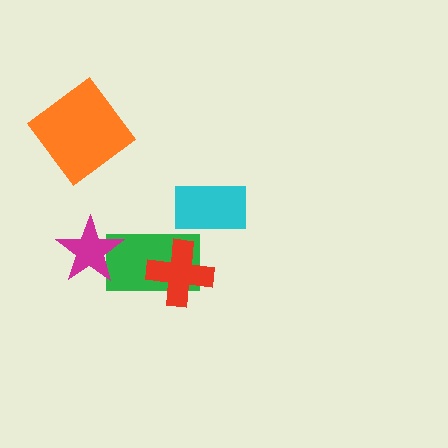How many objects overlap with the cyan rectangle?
0 objects overlap with the cyan rectangle.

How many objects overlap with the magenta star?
1 object overlaps with the magenta star.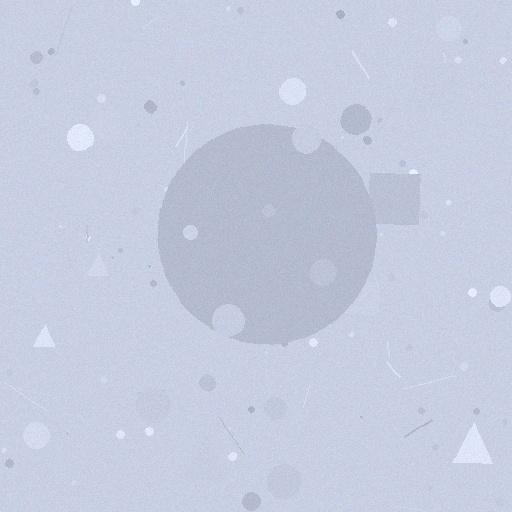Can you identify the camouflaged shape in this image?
The camouflaged shape is a circle.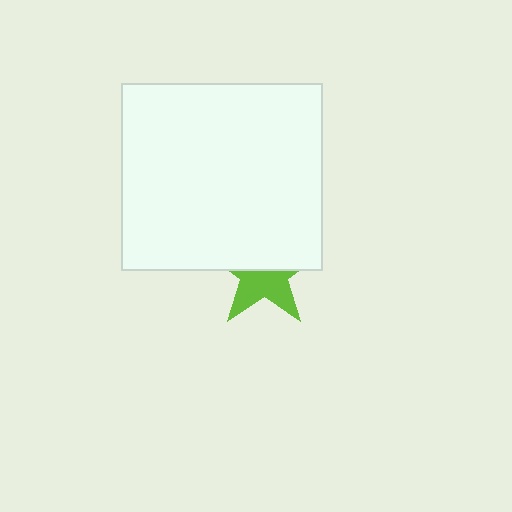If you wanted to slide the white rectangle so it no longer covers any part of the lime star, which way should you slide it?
Slide it up — that is the most direct way to separate the two shapes.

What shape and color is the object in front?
The object in front is a white rectangle.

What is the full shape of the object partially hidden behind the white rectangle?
The partially hidden object is a lime star.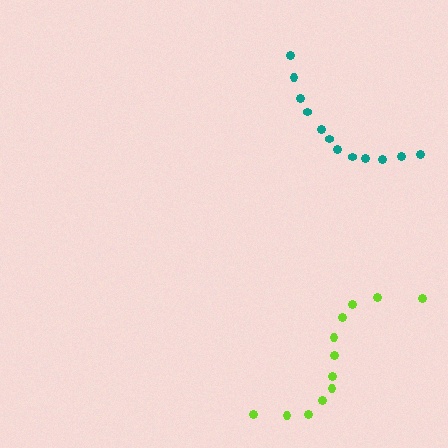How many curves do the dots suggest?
There are 2 distinct paths.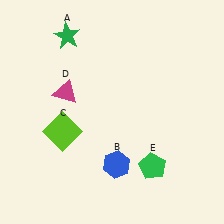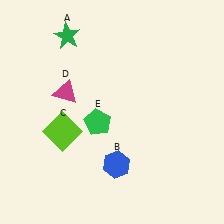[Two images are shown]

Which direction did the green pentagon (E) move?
The green pentagon (E) moved left.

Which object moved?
The green pentagon (E) moved left.